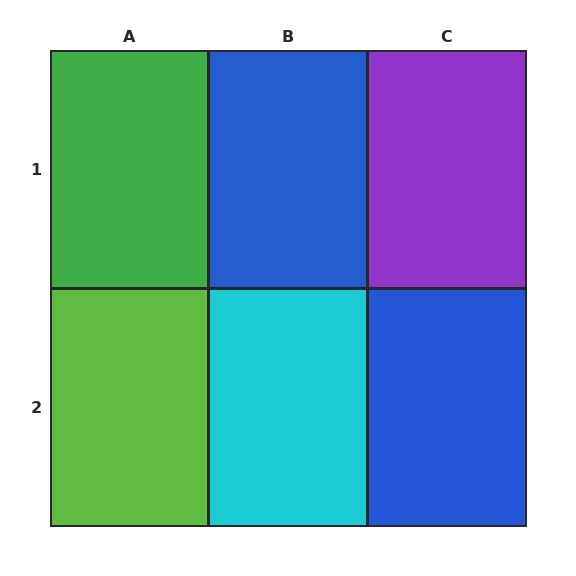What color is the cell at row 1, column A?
Green.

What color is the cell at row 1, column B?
Blue.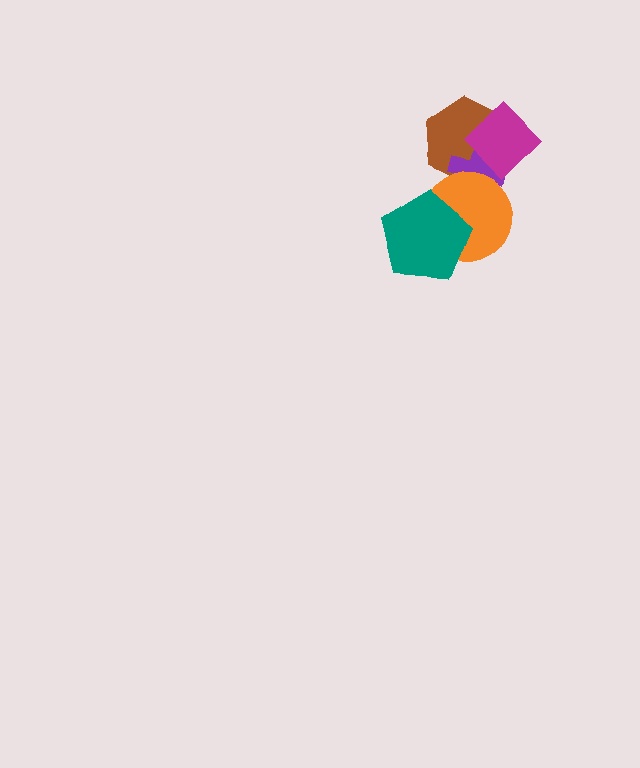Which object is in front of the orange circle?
The teal pentagon is in front of the orange circle.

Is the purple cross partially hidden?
Yes, it is partially covered by another shape.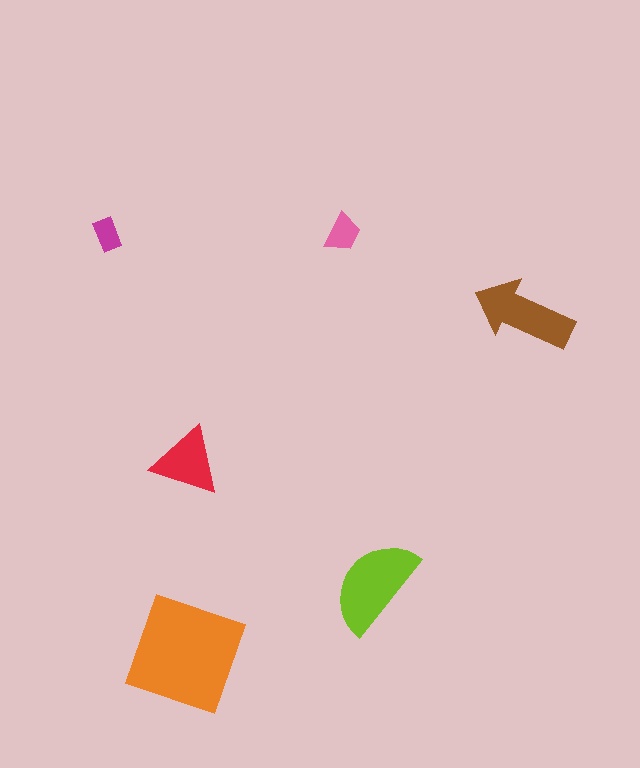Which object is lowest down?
The orange square is bottommost.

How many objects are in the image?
There are 6 objects in the image.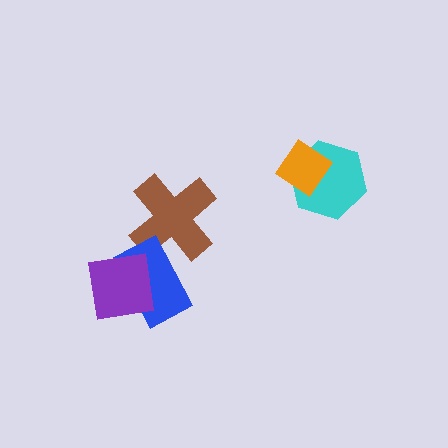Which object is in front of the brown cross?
The blue rectangle is in front of the brown cross.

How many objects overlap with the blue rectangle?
2 objects overlap with the blue rectangle.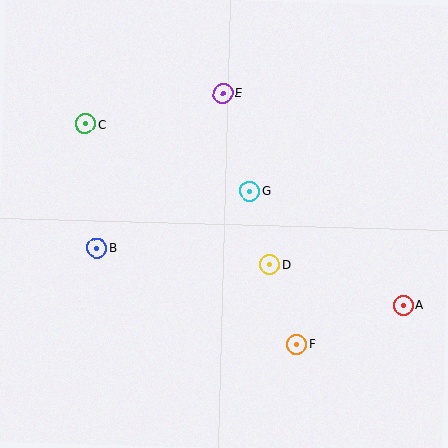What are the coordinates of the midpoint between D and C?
The midpoint between D and C is at (178, 194).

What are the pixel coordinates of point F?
Point F is at (296, 344).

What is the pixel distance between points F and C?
The distance between F and C is 305 pixels.